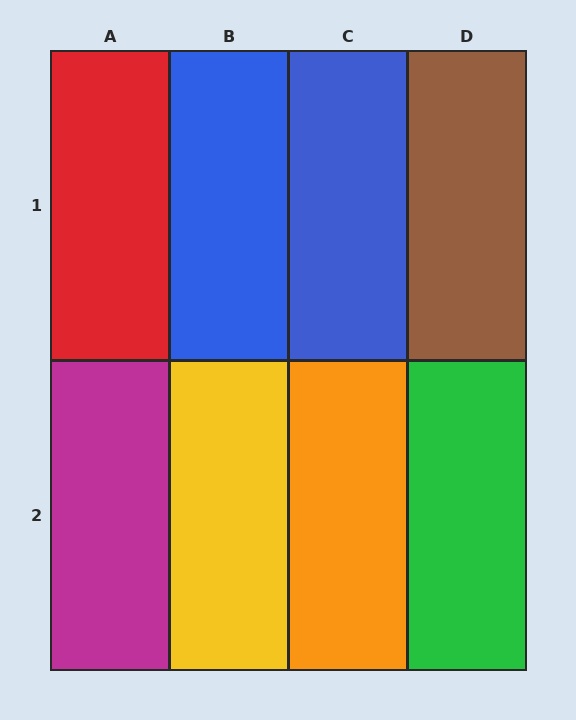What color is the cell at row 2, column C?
Orange.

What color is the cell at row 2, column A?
Magenta.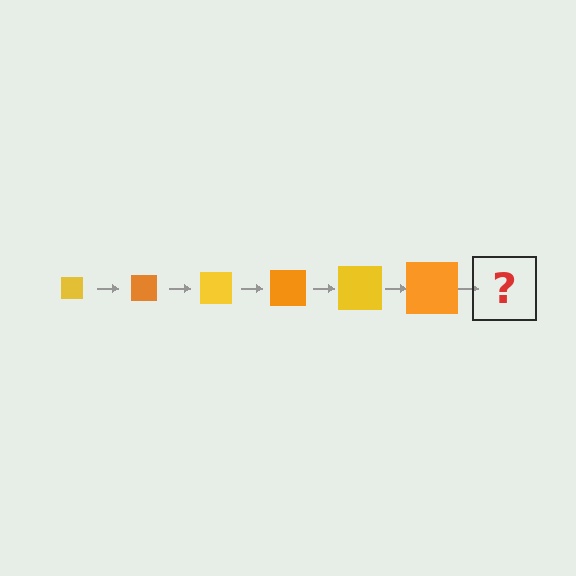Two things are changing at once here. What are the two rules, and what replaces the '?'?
The two rules are that the square grows larger each step and the color cycles through yellow and orange. The '?' should be a yellow square, larger than the previous one.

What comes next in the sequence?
The next element should be a yellow square, larger than the previous one.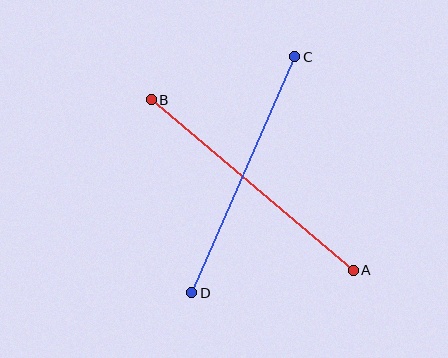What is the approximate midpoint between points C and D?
The midpoint is at approximately (243, 175) pixels.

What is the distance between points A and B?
The distance is approximately 264 pixels.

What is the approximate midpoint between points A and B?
The midpoint is at approximately (252, 185) pixels.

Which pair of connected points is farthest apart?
Points A and B are farthest apart.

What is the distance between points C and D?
The distance is approximately 258 pixels.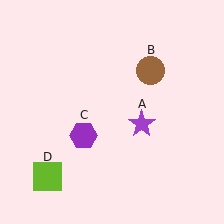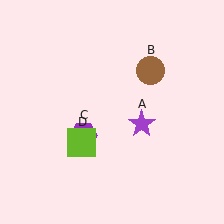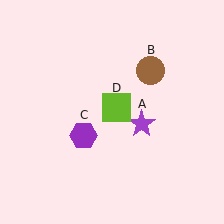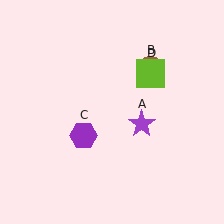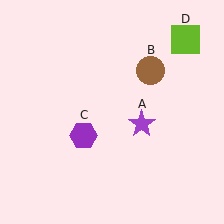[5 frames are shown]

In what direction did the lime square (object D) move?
The lime square (object D) moved up and to the right.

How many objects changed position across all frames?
1 object changed position: lime square (object D).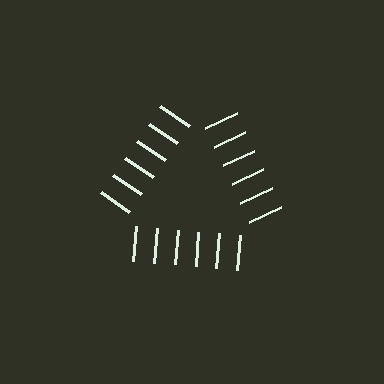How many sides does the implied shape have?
3 sides — the line-ends trace a triangle.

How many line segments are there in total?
18 — 6 along each of the 3 edges.